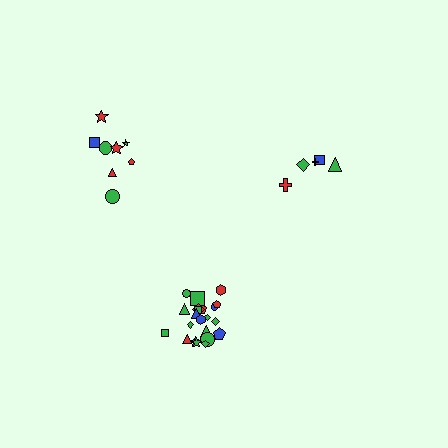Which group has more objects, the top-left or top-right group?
The top-left group.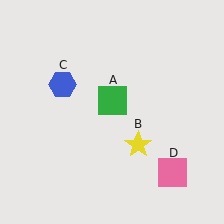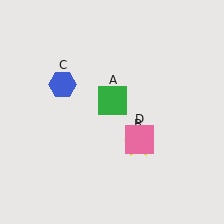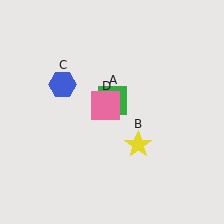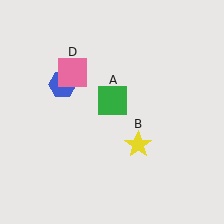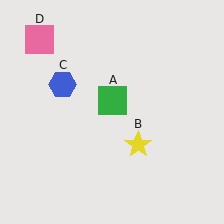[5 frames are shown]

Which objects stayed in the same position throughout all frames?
Green square (object A) and yellow star (object B) and blue hexagon (object C) remained stationary.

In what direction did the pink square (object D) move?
The pink square (object D) moved up and to the left.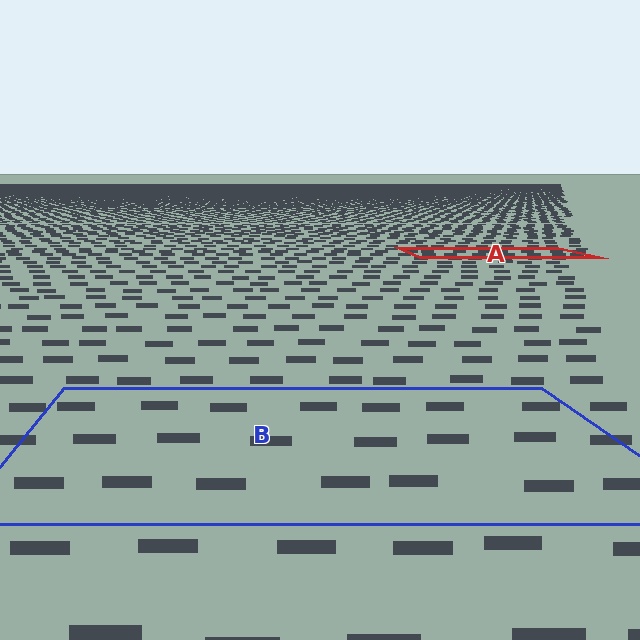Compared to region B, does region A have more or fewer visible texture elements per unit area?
Region A has more texture elements per unit area — they are packed more densely because it is farther away.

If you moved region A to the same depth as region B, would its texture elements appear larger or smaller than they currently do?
They would appear larger. At a closer depth, the same texture elements are projected at a bigger on-screen size.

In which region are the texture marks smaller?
The texture marks are smaller in region A, because it is farther away.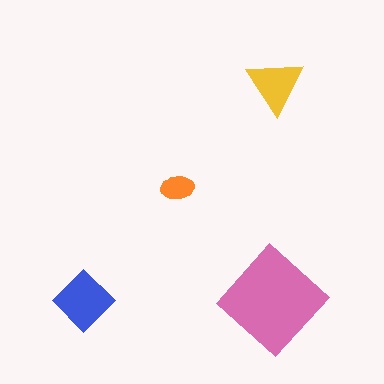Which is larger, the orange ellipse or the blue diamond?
The blue diamond.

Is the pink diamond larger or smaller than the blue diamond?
Larger.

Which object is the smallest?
The orange ellipse.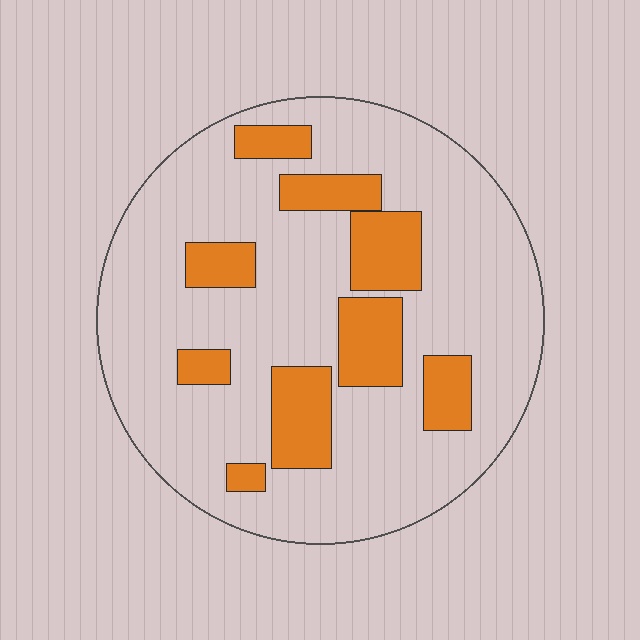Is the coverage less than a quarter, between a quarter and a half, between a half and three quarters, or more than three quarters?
Less than a quarter.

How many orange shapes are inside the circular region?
9.